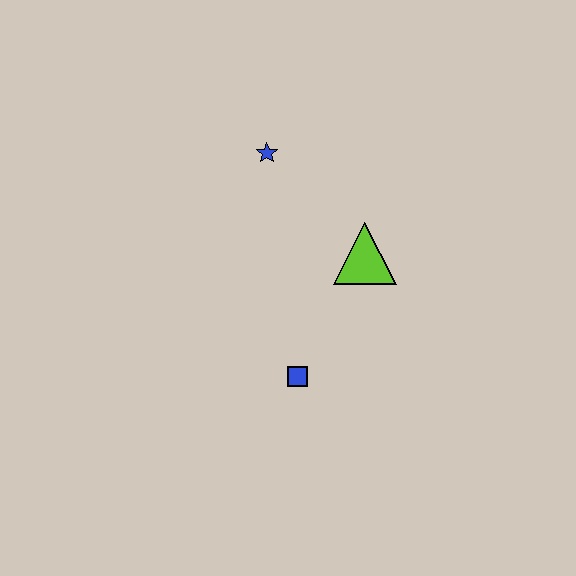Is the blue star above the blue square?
Yes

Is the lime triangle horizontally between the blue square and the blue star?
No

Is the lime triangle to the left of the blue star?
No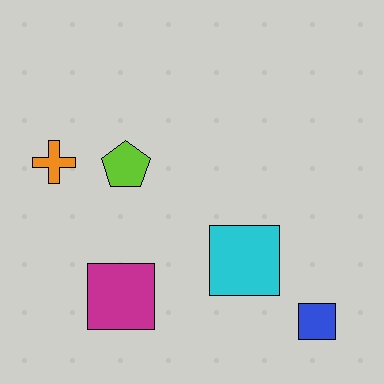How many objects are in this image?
There are 5 objects.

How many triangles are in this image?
There are no triangles.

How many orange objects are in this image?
There is 1 orange object.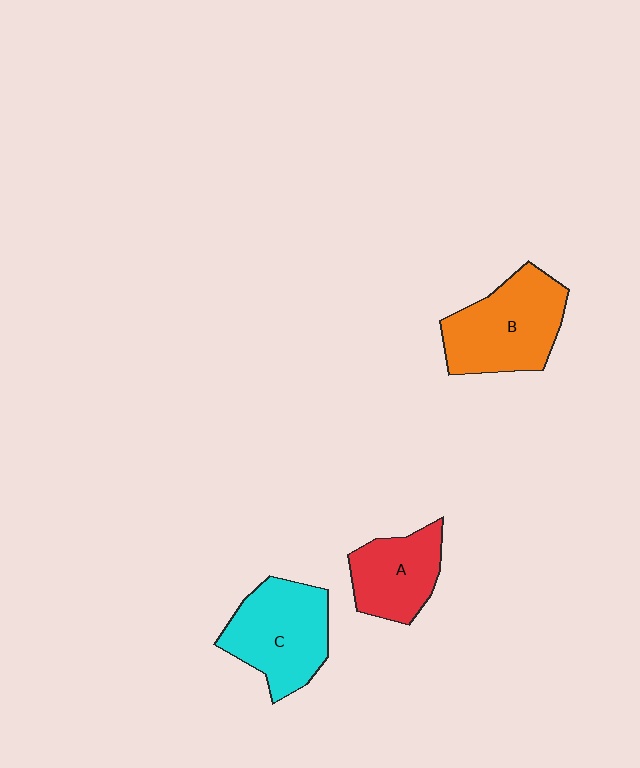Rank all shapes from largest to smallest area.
From largest to smallest: B (orange), C (cyan), A (red).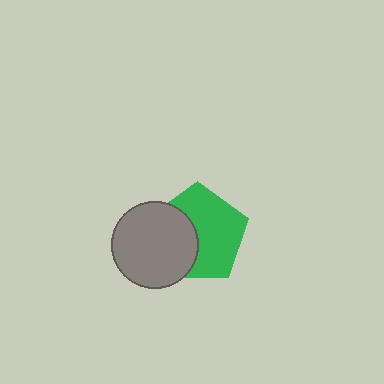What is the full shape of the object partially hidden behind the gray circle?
The partially hidden object is a green pentagon.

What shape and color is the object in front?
The object in front is a gray circle.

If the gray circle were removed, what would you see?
You would see the complete green pentagon.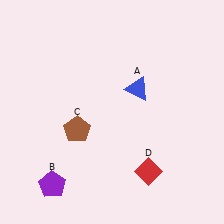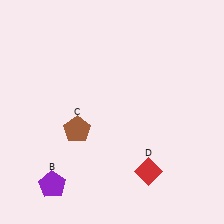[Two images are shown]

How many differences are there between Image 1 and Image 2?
There is 1 difference between the two images.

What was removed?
The blue triangle (A) was removed in Image 2.